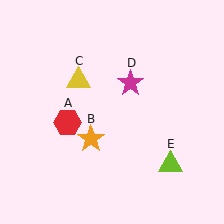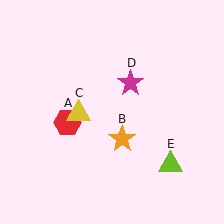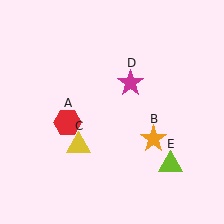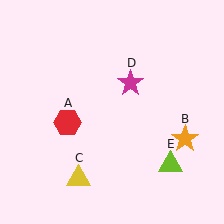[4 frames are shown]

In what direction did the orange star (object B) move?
The orange star (object B) moved right.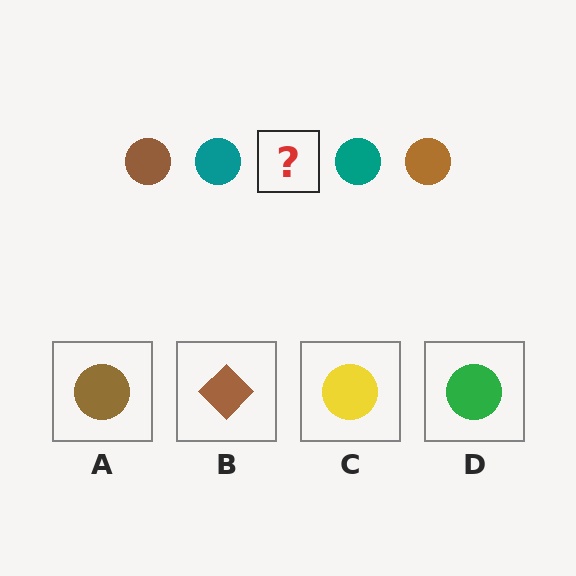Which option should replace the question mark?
Option A.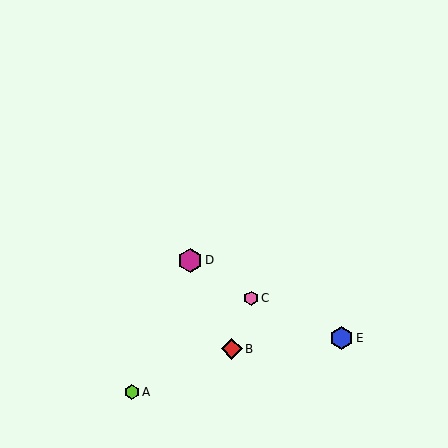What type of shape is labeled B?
Shape B is a red diamond.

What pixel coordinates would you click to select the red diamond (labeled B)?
Click at (232, 349) to select the red diamond B.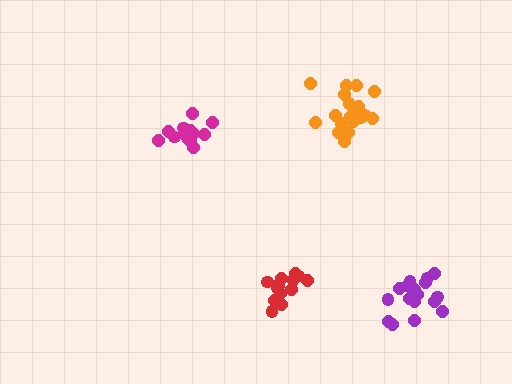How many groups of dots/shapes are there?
There are 4 groups.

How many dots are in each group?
Group 1: 14 dots, Group 2: 20 dots, Group 3: 14 dots, Group 4: 17 dots (65 total).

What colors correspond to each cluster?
The clusters are colored: magenta, orange, red, purple.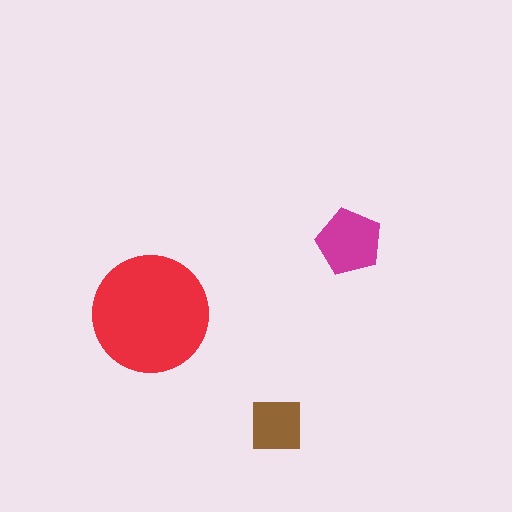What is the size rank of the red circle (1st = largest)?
1st.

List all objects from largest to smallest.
The red circle, the magenta pentagon, the brown square.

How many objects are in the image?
There are 3 objects in the image.